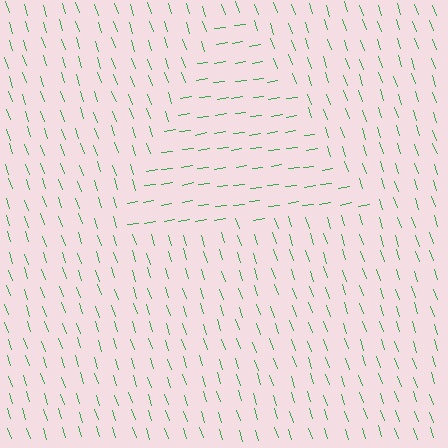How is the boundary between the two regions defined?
The boundary is defined purely by a change in line orientation (approximately 80 degrees difference). All lines are the same color and thickness.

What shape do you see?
I see a triangle.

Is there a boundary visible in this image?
Yes, there is a texture boundary formed by a change in line orientation.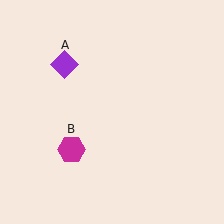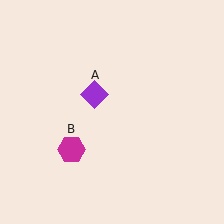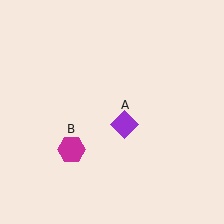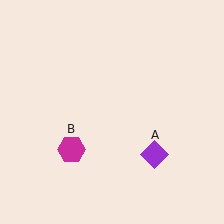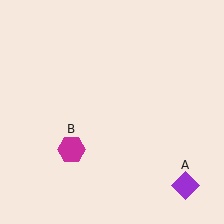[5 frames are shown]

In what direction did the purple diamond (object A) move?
The purple diamond (object A) moved down and to the right.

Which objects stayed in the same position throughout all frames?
Magenta hexagon (object B) remained stationary.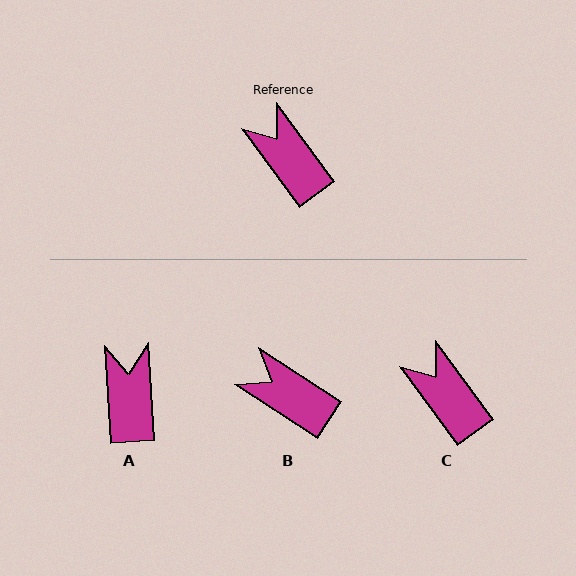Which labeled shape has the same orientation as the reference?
C.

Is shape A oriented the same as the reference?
No, it is off by about 33 degrees.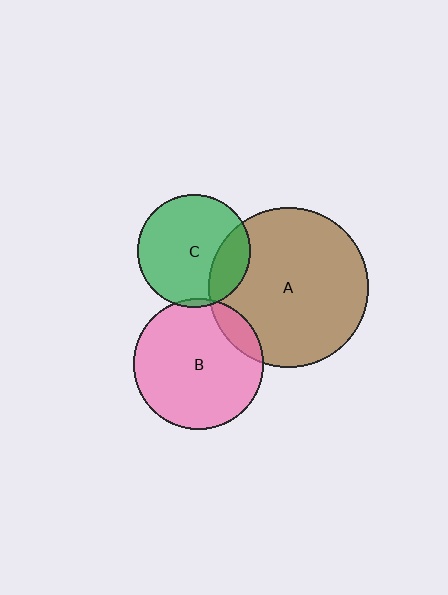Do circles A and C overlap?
Yes.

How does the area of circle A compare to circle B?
Approximately 1.5 times.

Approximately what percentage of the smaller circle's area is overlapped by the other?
Approximately 20%.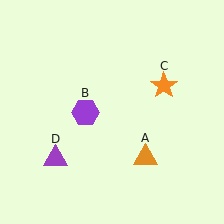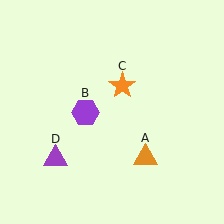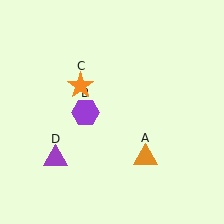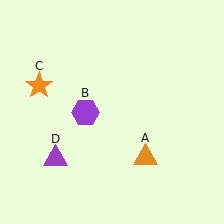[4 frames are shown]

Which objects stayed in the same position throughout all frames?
Orange triangle (object A) and purple hexagon (object B) and purple triangle (object D) remained stationary.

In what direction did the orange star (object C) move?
The orange star (object C) moved left.